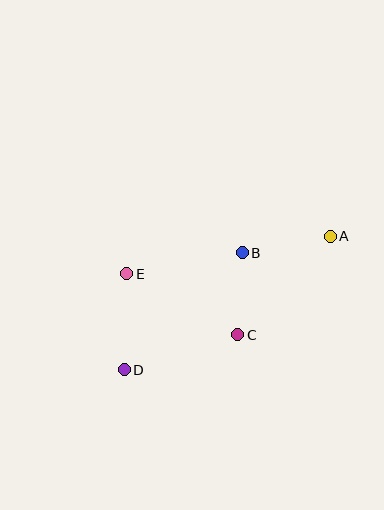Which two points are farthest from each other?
Points A and D are farthest from each other.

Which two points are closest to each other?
Points B and C are closest to each other.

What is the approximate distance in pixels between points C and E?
The distance between C and E is approximately 127 pixels.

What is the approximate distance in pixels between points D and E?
The distance between D and E is approximately 96 pixels.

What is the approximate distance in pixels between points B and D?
The distance between B and D is approximately 166 pixels.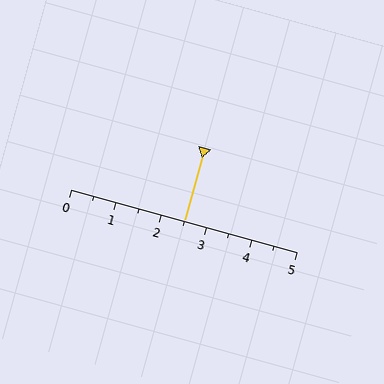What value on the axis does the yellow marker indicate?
The marker indicates approximately 2.5.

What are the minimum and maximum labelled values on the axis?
The axis runs from 0 to 5.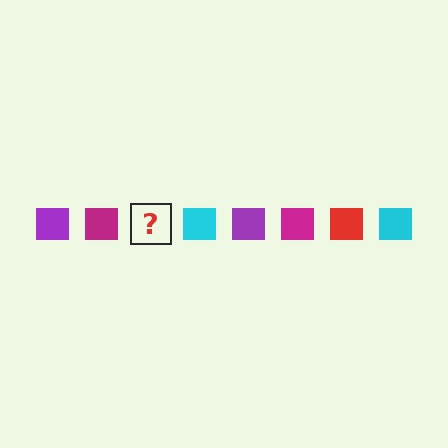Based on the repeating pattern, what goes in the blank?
The blank should be a red square.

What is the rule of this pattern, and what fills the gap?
The rule is that the pattern cycles through purple, magenta, red, cyan squares. The gap should be filled with a red square.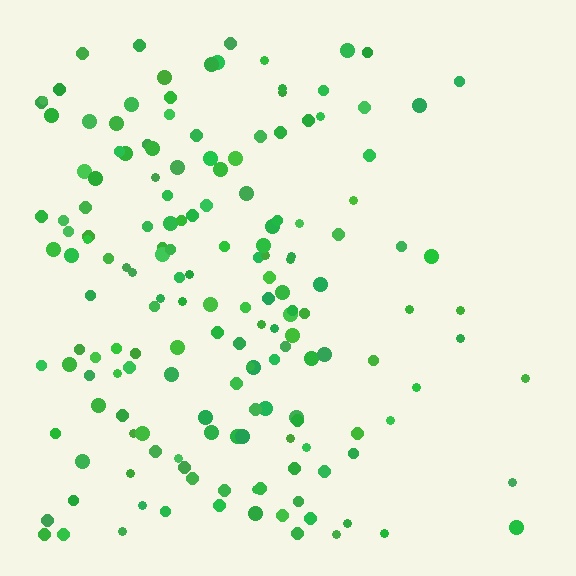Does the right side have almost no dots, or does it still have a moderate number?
Still a moderate number, just noticeably fewer than the left.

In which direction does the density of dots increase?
From right to left, with the left side densest.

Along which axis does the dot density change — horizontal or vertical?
Horizontal.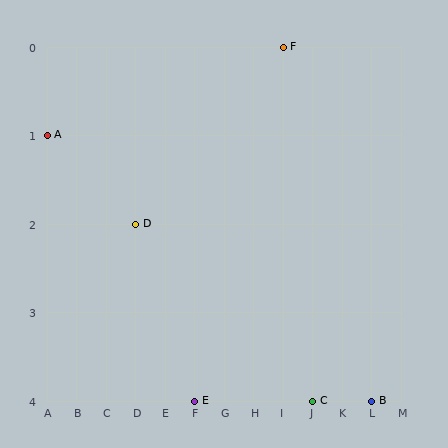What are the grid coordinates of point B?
Point B is at grid coordinates (L, 4).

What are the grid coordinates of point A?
Point A is at grid coordinates (A, 1).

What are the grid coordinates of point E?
Point E is at grid coordinates (F, 4).